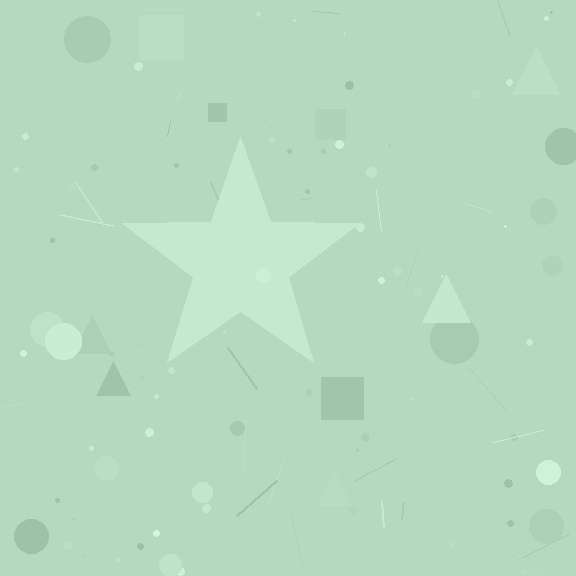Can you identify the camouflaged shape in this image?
The camouflaged shape is a star.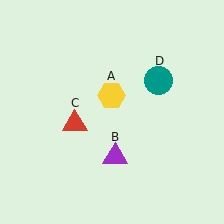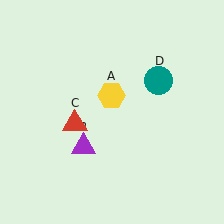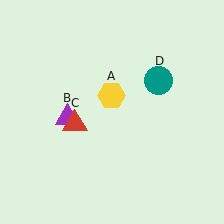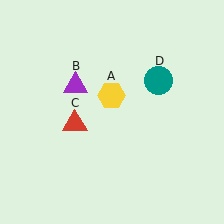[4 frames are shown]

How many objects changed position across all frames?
1 object changed position: purple triangle (object B).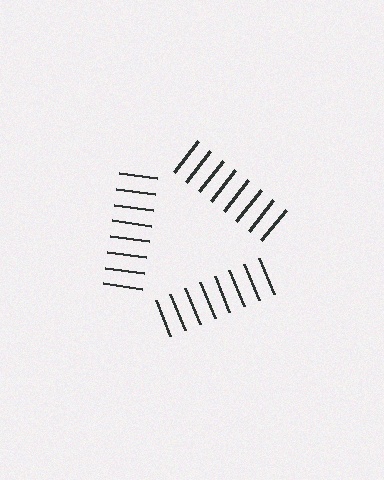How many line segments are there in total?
24 — 8 along each of the 3 edges.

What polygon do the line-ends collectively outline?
An illusory triangle — the line segments terminate on its edges but no continuous stroke is drawn.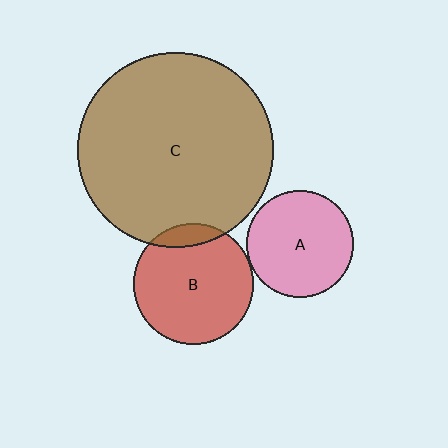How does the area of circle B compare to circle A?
Approximately 1.3 times.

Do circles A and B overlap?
Yes.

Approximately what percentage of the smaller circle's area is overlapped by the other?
Approximately 5%.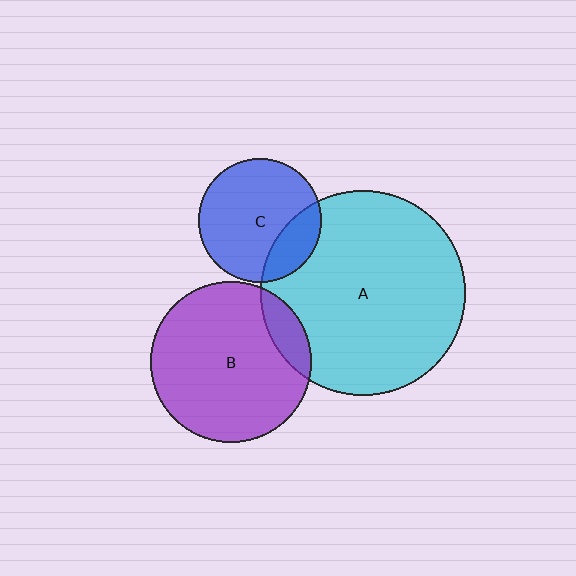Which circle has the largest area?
Circle A (cyan).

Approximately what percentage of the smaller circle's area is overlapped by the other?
Approximately 10%.